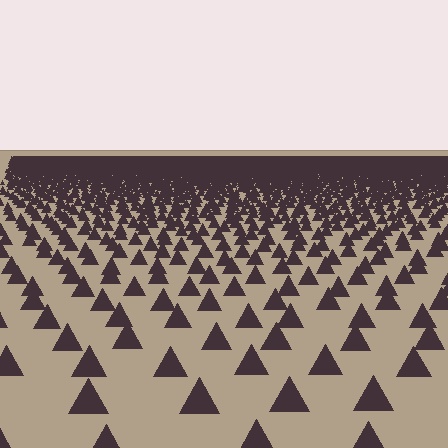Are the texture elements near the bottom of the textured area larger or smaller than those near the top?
Larger. Near the bottom, elements are closer to the viewer and appear at a bigger on-screen size.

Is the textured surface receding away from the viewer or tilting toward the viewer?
The surface is receding away from the viewer. Texture elements get smaller and denser toward the top.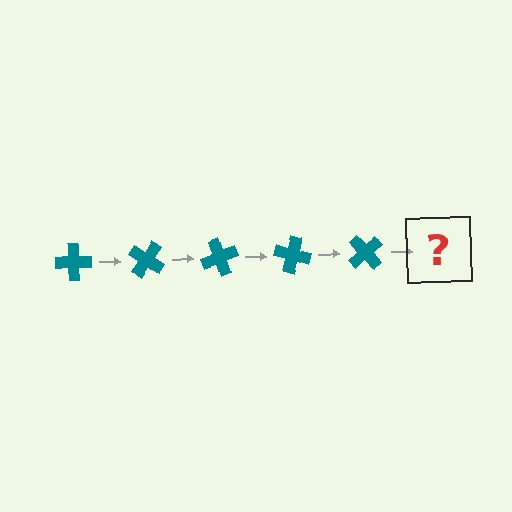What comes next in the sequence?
The next element should be a teal cross rotated 175 degrees.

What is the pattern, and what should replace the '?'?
The pattern is that the cross rotates 35 degrees each step. The '?' should be a teal cross rotated 175 degrees.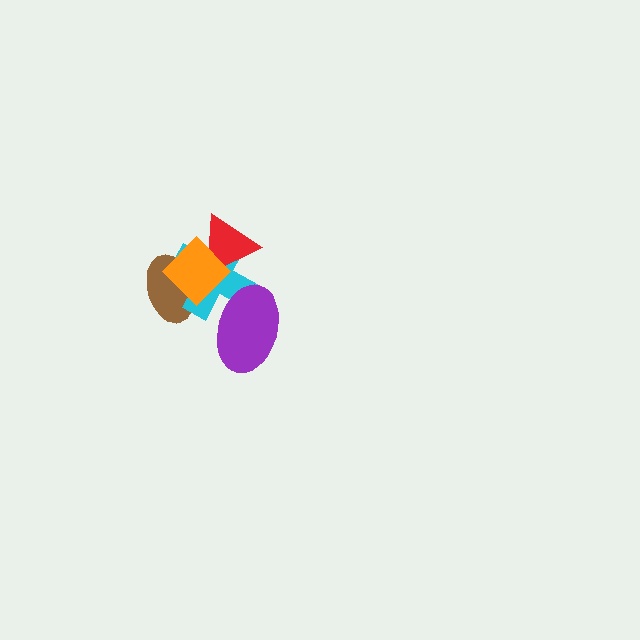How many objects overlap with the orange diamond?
3 objects overlap with the orange diamond.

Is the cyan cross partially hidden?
Yes, it is partially covered by another shape.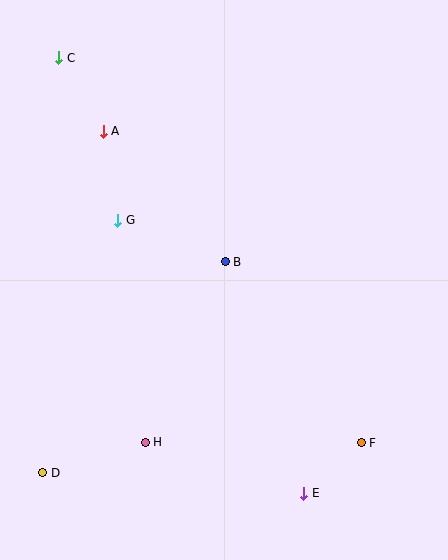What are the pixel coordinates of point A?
Point A is at (103, 131).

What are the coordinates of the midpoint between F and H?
The midpoint between F and H is at (253, 442).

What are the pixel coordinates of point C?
Point C is at (59, 58).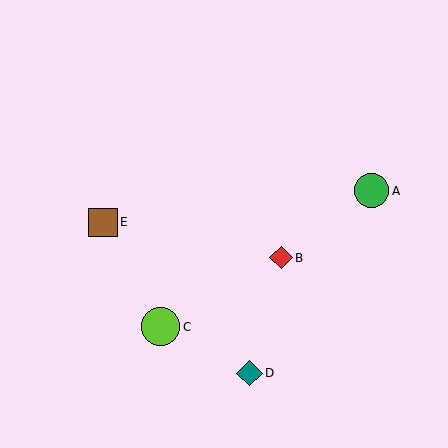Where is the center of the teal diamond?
The center of the teal diamond is at (249, 373).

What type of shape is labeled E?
Shape E is a brown square.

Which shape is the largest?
The lime circle (labeled C) is the largest.